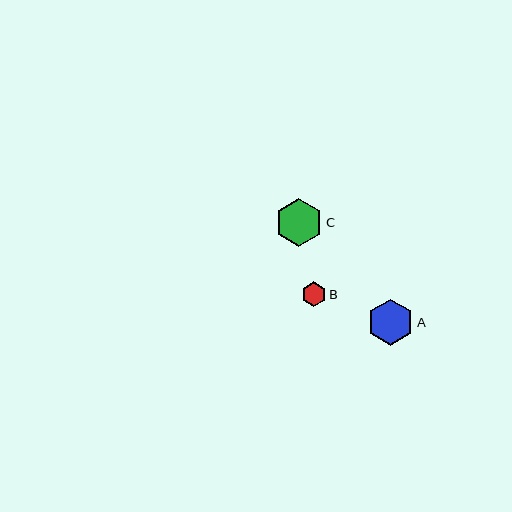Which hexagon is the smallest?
Hexagon B is the smallest with a size of approximately 24 pixels.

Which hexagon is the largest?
Hexagon C is the largest with a size of approximately 48 pixels.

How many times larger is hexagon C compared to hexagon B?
Hexagon C is approximately 2.0 times the size of hexagon B.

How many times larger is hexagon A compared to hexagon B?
Hexagon A is approximately 1.9 times the size of hexagon B.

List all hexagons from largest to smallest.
From largest to smallest: C, A, B.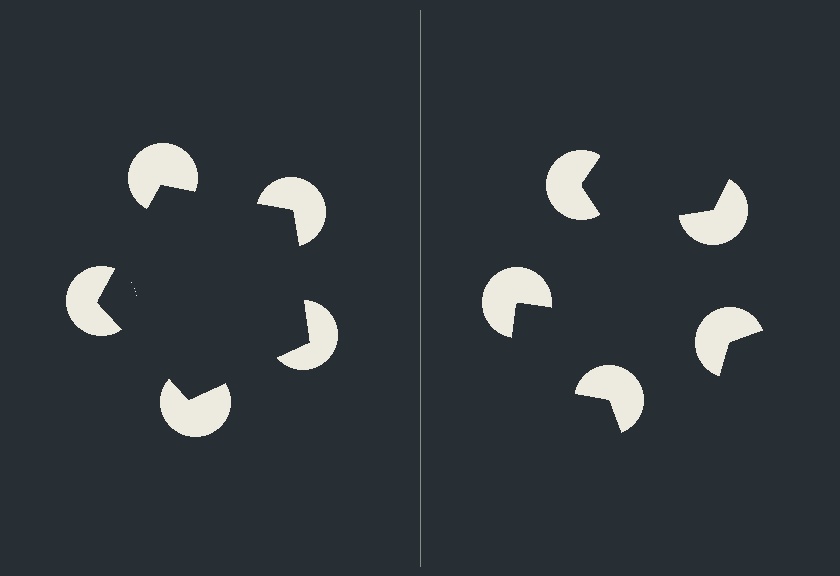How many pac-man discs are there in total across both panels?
10 — 5 on each side.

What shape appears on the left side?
An illusory pentagon.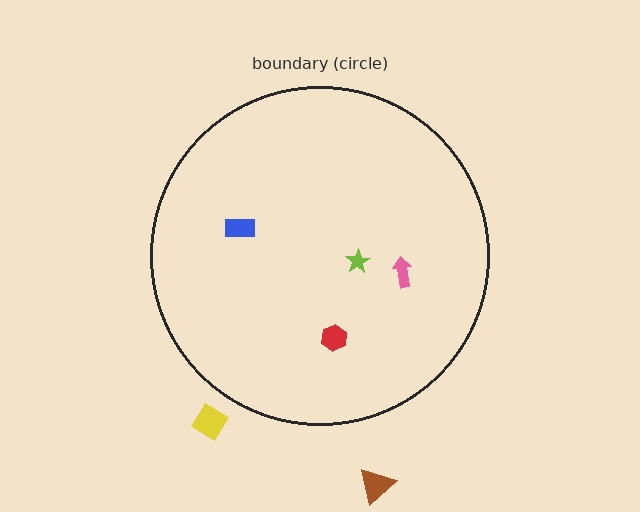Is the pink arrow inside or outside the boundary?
Inside.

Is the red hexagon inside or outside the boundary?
Inside.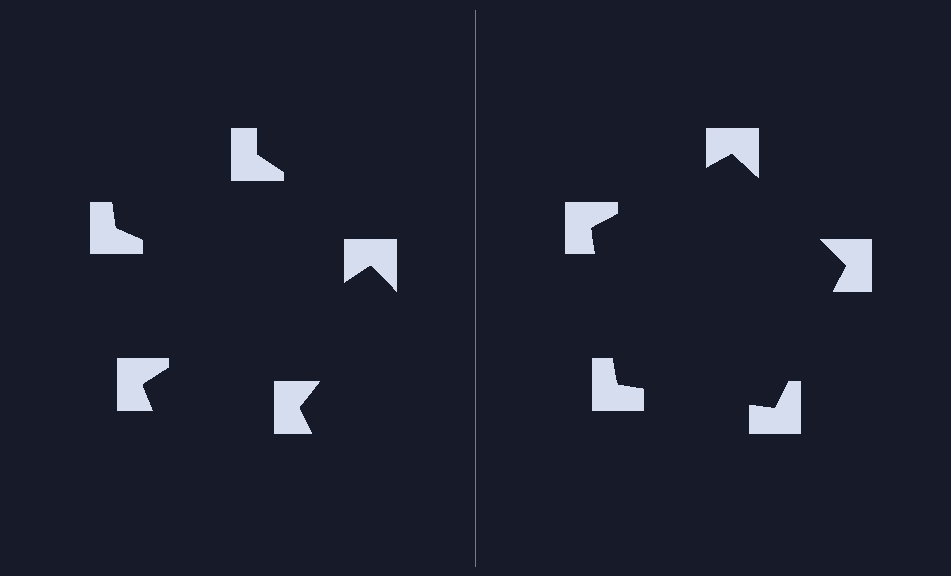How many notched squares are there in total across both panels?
10 — 5 on each side.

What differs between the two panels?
The notched squares are positioned identically on both sides; only the wedge orientations differ. On the right they align to a pentagon; on the left they are misaligned.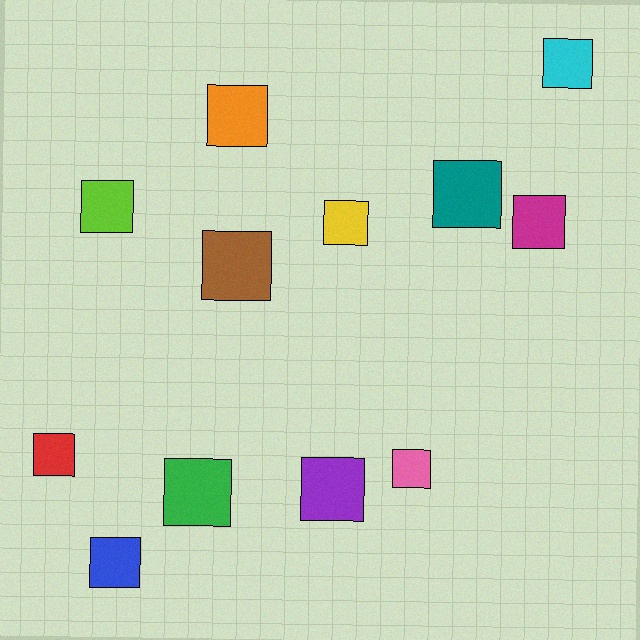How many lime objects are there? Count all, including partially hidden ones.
There is 1 lime object.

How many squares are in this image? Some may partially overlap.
There are 12 squares.